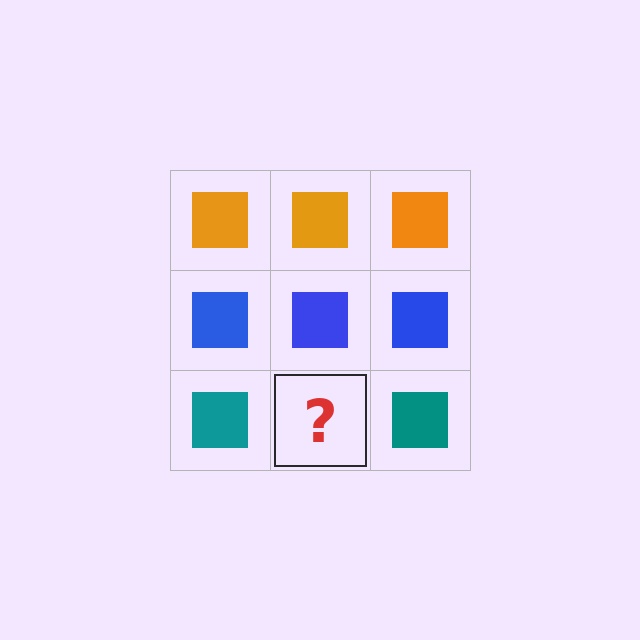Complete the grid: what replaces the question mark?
The question mark should be replaced with a teal square.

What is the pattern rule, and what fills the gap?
The rule is that each row has a consistent color. The gap should be filled with a teal square.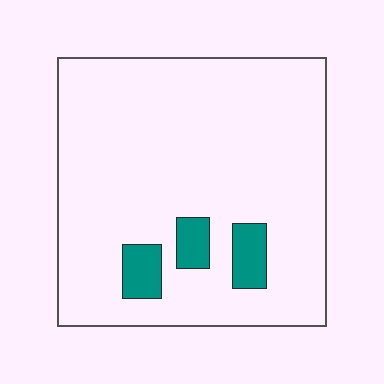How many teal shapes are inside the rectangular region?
3.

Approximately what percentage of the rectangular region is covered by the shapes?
Approximately 10%.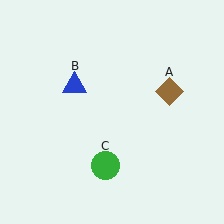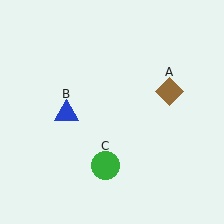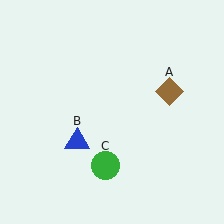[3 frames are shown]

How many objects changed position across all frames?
1 object changed position: blue triangle (object B).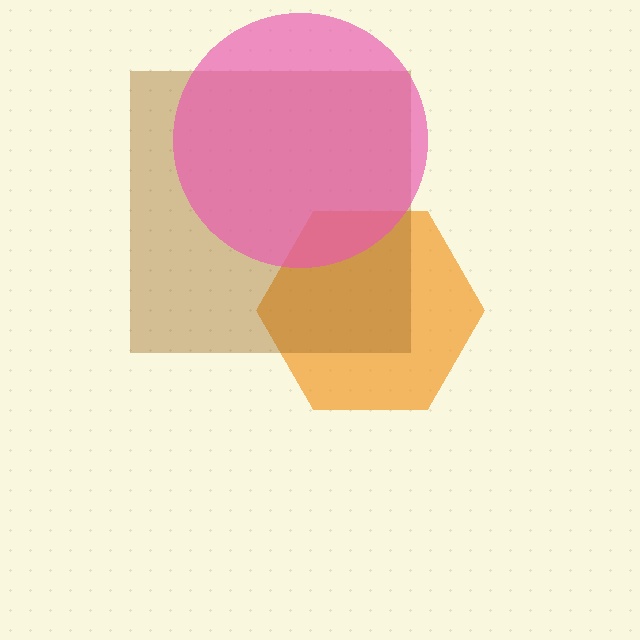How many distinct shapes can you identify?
There are 3 distinct shapes: an orange hexagon, a brown square, a pink circle.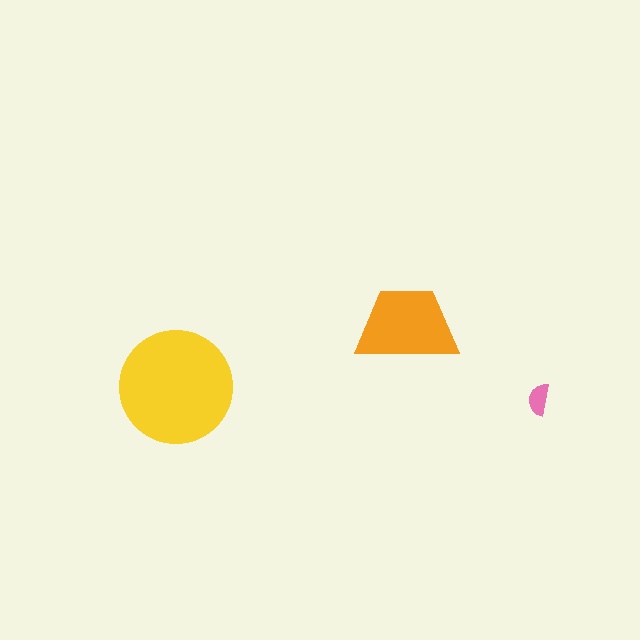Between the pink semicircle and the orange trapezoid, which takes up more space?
The orange trapezoid.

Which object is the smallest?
The pink semicircle.